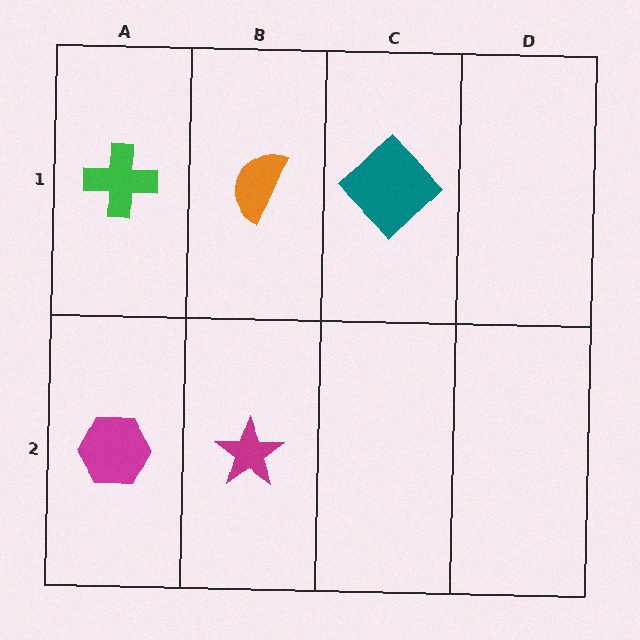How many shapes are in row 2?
2 shapes.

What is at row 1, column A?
A green cross.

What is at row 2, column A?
A magenta hexagon.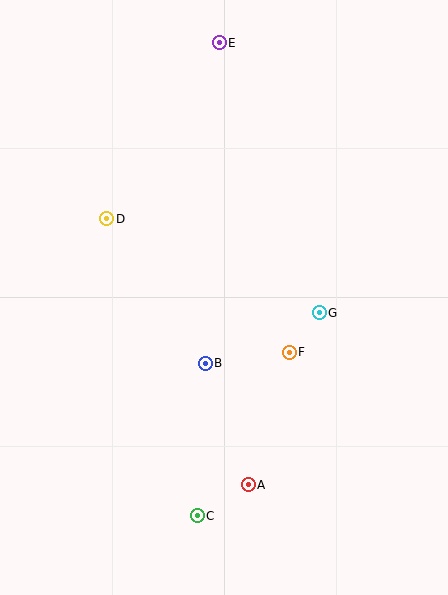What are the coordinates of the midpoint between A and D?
The midpoint between A and D is at (178, 352).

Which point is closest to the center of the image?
Point B at (205, 363) is closest to the center.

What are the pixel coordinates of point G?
Point G is at (319, 313).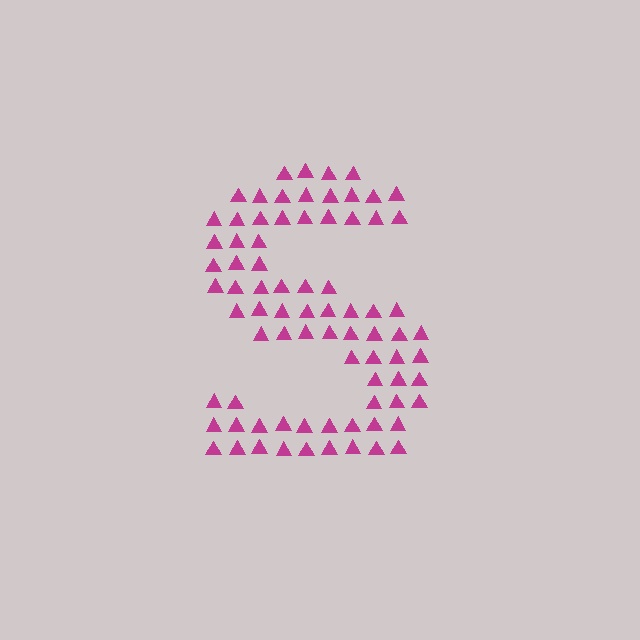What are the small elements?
The small elements are triangles.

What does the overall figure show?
The overall figure shows the letter S.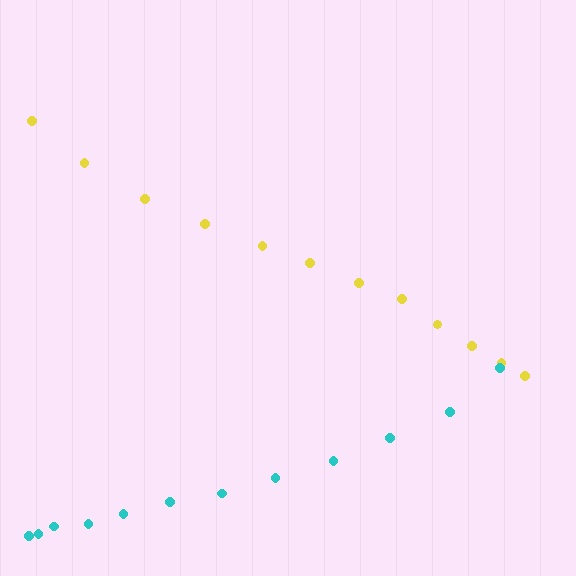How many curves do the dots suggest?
There are 2 distinct paths.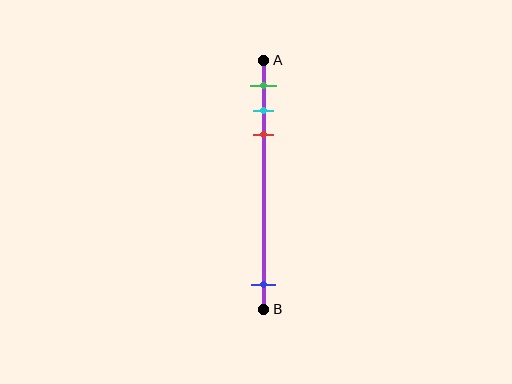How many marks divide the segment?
There are 4 marks dividing the segment.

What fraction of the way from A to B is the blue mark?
The blue mark is approximately 90% (0.9) of the way from A to B.